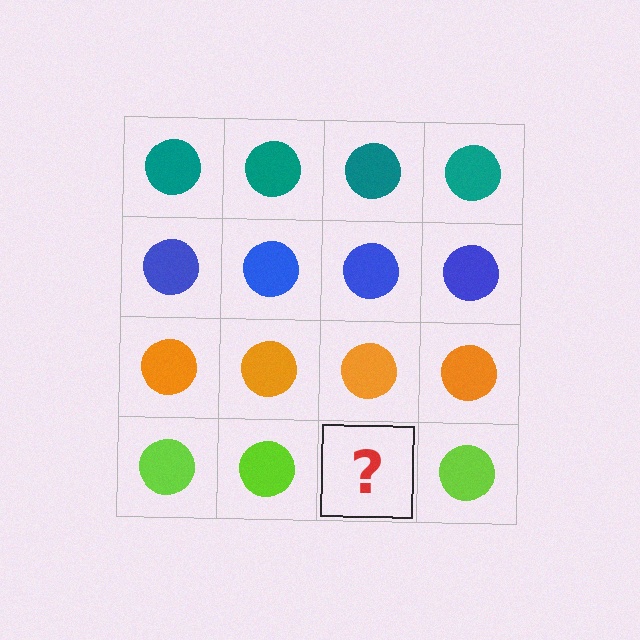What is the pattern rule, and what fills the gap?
The rule is that each row has a consistent color. The gap should be filled with a lime circle.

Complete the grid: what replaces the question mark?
The question mark should be replaced with a lime circle.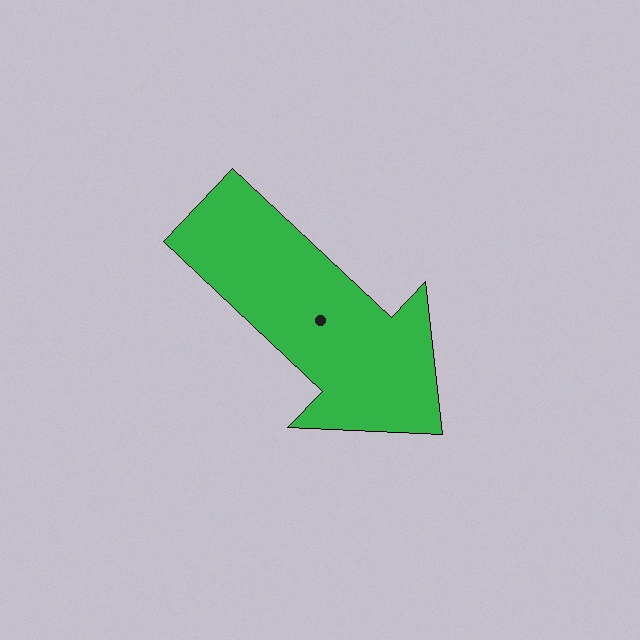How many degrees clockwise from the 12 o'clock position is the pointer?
Approximately 133 degrees.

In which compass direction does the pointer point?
Southeast.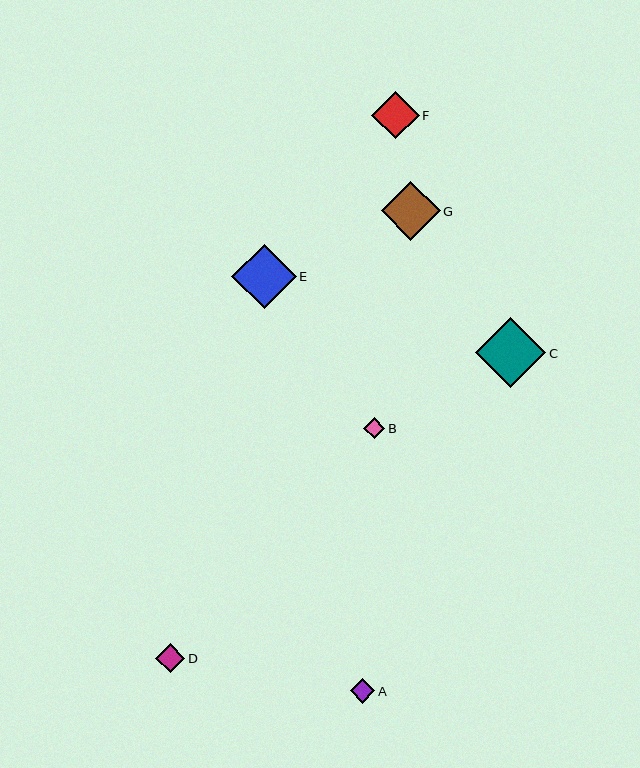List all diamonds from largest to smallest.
From largest to smallest: C, E, G, F, D, A, B.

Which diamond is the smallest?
Diamond B is the smallest with a size of approximately 21 pixels.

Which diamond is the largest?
Diamond C is the largest with a size of approximately 70 pixels.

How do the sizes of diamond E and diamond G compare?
Diamond E and diamond G are approximately the same size.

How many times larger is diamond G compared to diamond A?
Diamond G is approximately 2.4 times the size of diamond A.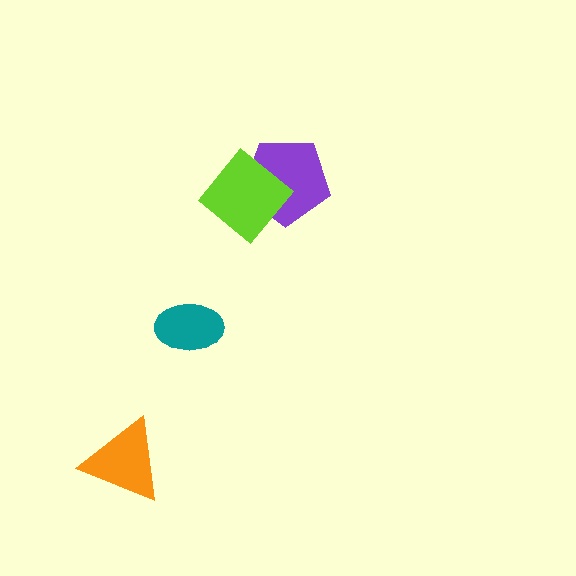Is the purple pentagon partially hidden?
Yes, it is partially covered by another shape.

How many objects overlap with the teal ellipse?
0 objects overlap with the teal ellipse.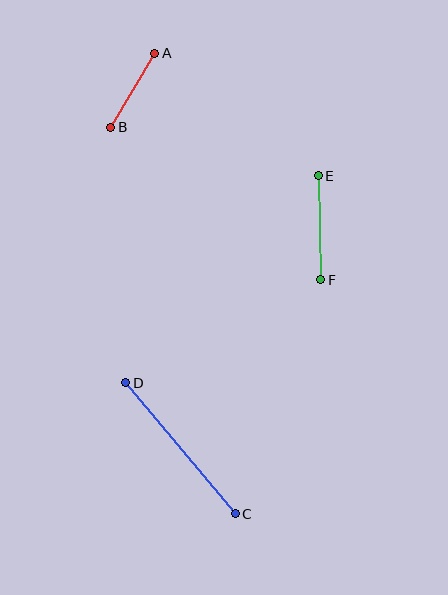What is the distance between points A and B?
The distance is approximately 86 pixels.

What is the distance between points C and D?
The distance is approximately 171 pixels.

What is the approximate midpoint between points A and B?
The midpoint is at approximately (133, 90) pixels.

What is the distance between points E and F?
The distance is approximately 104 pixels.